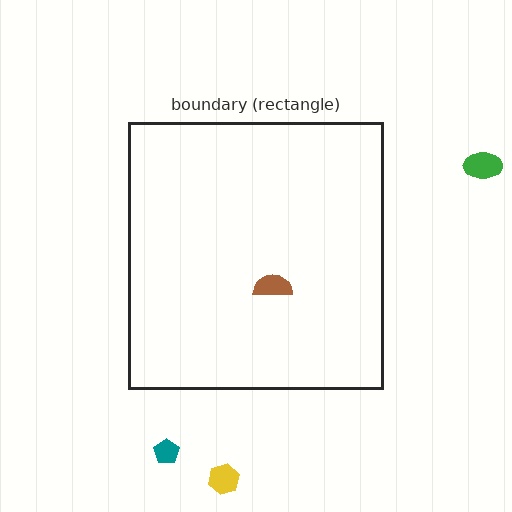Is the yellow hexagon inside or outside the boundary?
Outside.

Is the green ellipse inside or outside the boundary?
Outside.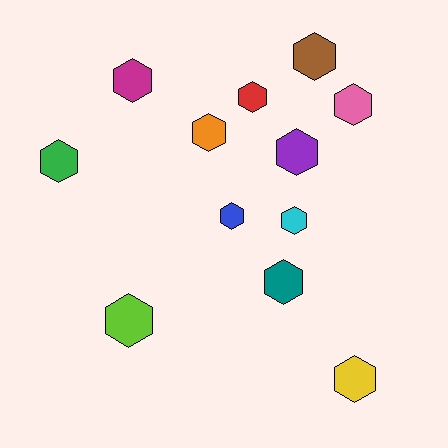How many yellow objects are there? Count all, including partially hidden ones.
There is 1 yellow object.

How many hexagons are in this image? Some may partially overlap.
There are 12 hexagons.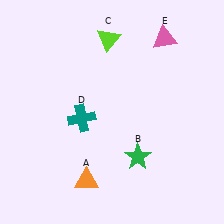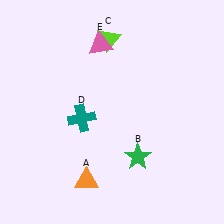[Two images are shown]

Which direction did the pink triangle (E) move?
The pink triangle (E) moved left.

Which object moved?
The pink triangle (E) moved left.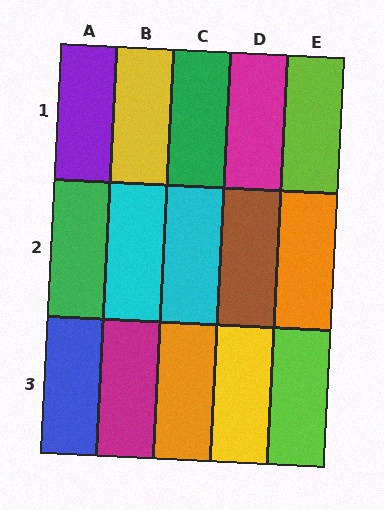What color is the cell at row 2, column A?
Green.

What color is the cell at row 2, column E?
Orange.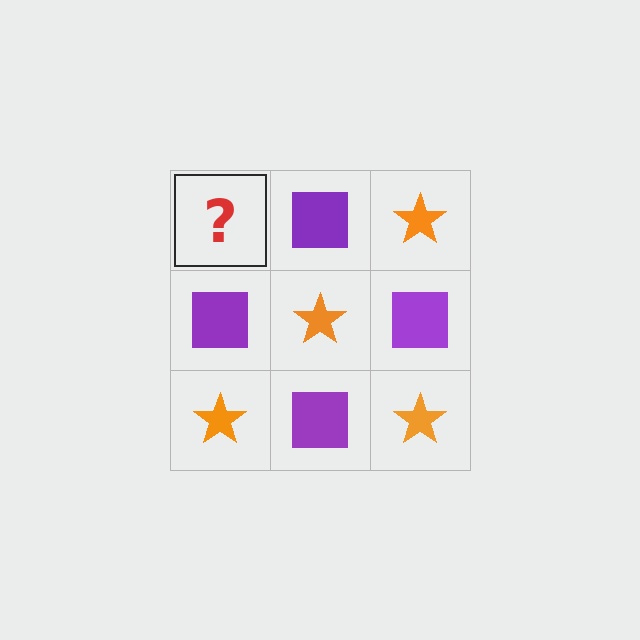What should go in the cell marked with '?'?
The missing cell should contain an orange star.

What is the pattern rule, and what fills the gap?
The rule is that it alternates orange star and purple square in a checkerboard pattern. The gap should be filled with an orange star.